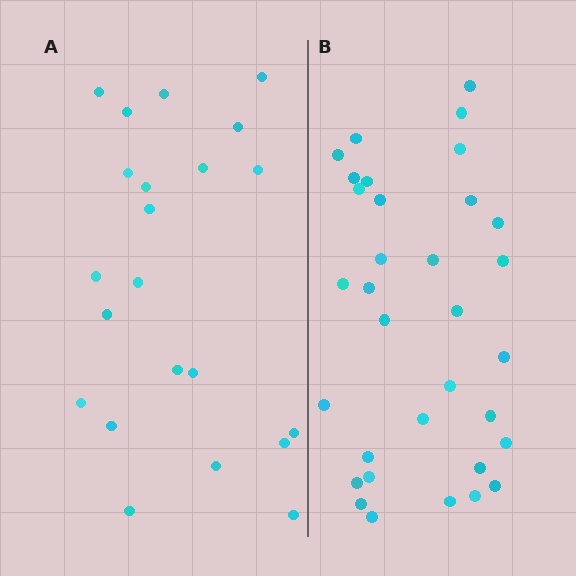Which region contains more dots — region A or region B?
Region B (the right region) has more dots.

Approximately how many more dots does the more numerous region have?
Region B has roughly 12 or so more dots than region A.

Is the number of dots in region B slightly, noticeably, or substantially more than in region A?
Region B has substantially more. The ratio is roughly 1.5 to 1.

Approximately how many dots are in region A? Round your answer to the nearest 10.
About 20 dots. (The exact count is 22, which rounds to 20.)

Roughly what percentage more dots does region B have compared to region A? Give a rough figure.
About 50% more.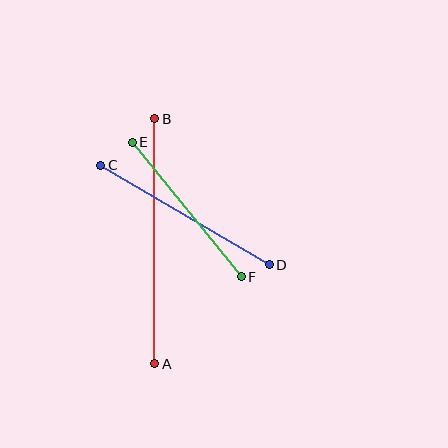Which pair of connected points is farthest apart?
Points A and B are farthest apart.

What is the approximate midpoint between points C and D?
The midpoint is at approximately (185, 215) pixels.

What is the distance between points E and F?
The distance is approximately 173 pixels.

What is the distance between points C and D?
The distance is approximately 196 pixels.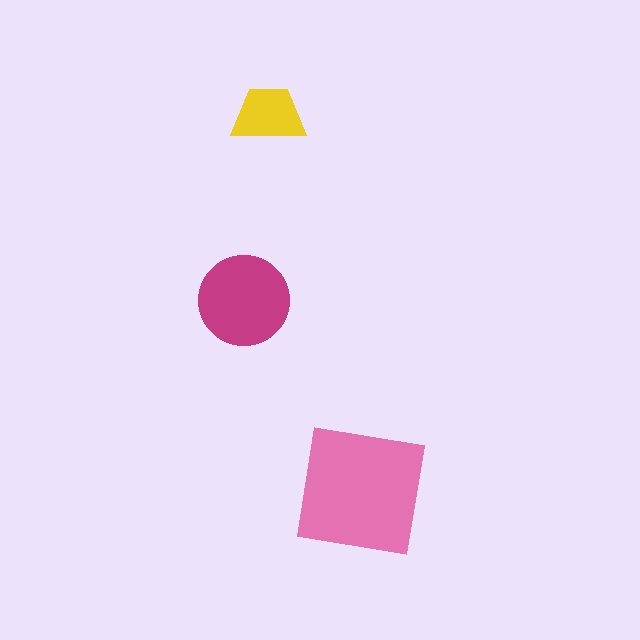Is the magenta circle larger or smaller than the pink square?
Smaller.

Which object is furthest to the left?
The magenta circle is leftmost.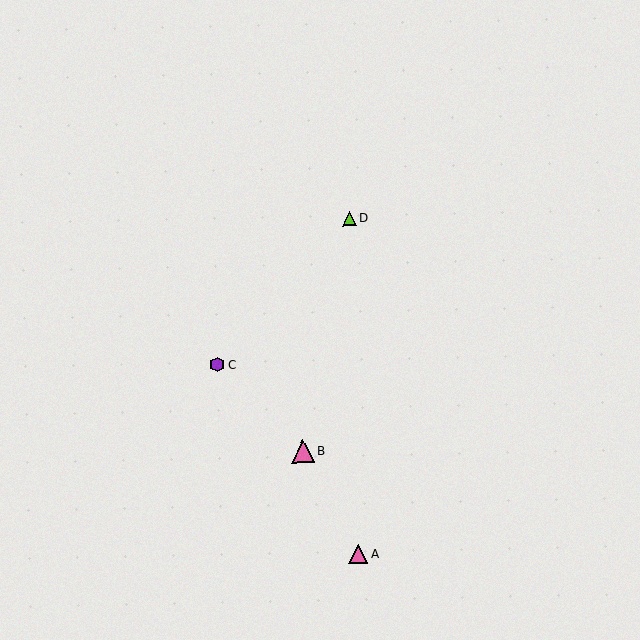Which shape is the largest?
The pink triangle (labeled B) is the largest.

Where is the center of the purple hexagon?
The center of the purple hexagon is at (217, 365).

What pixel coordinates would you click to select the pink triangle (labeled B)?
Click at (303, 452) to select the pink triangle B.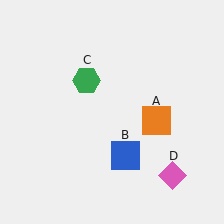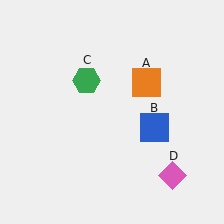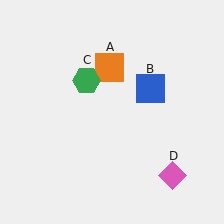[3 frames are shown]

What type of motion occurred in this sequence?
The orange square (object A), blue square (object B) rotated counterclockwise around the center of the scene.